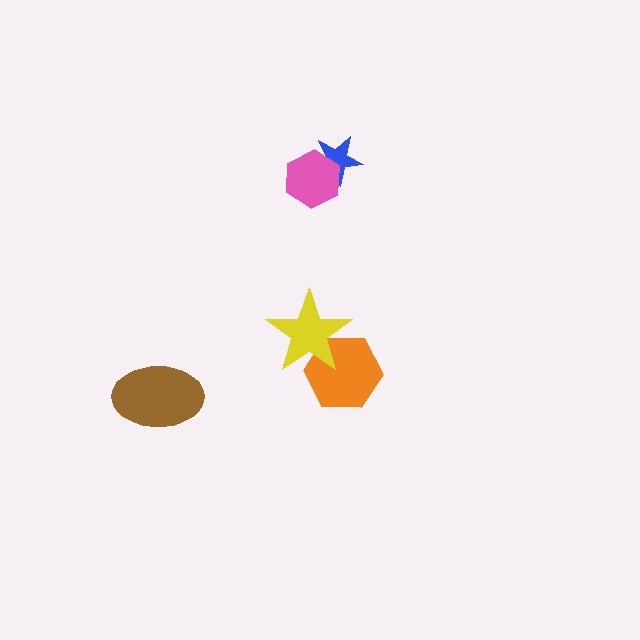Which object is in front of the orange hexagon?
The yellow star is in front of the orange hexagon.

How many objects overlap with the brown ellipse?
0 objects overlap with the brown ellipse.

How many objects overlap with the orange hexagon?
1 object overlaps with the orange hexagon.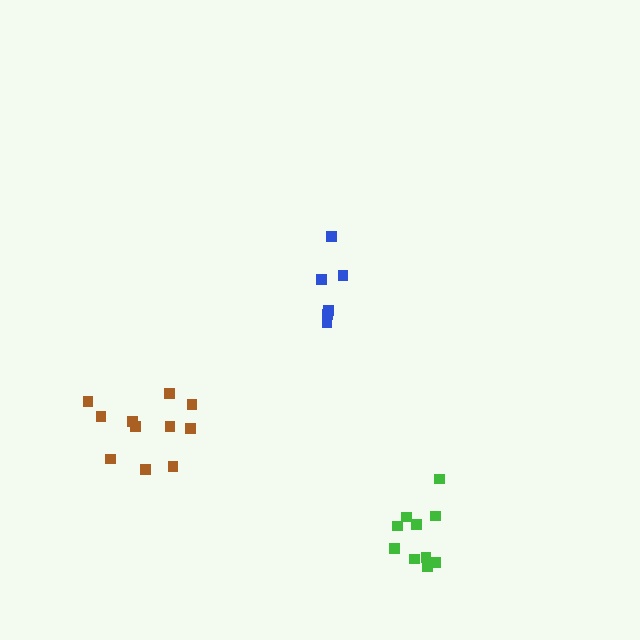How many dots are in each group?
Group 1: 11 dots, Group 2: 6 dots, Group 3: 10 dots (27 total).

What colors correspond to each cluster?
The clusters are colored: brown, blue, green.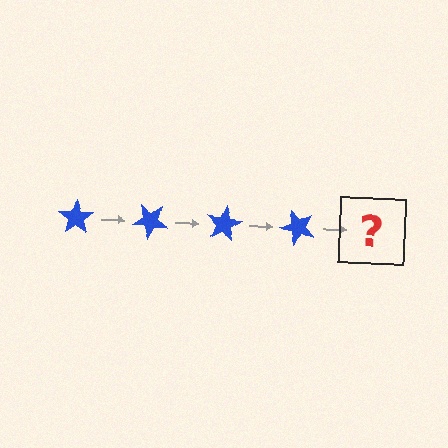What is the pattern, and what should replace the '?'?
The pattern is that the star rotates 40 degrees each step. The '?' should be a blue star rotated 160 degrees.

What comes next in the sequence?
The next element should be a blue star rotated 160 degrees.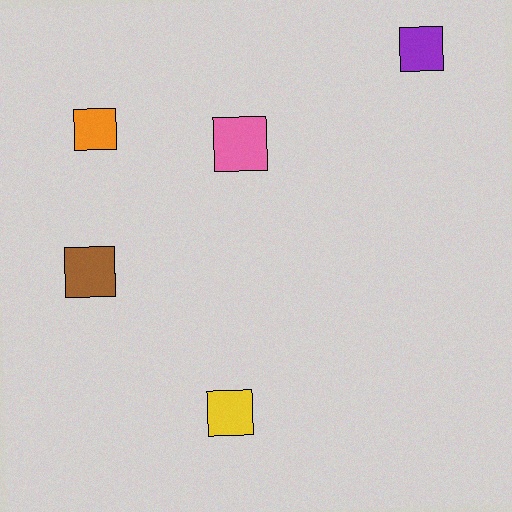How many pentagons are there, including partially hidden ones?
There are no pentagons.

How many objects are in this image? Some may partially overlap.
There are 5 objects.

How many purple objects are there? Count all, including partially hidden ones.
There is 1 purple object.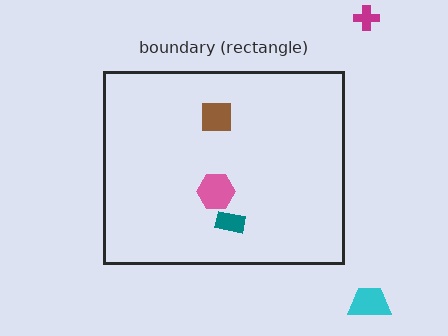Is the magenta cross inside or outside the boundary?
Outside.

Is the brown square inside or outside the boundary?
Inside.